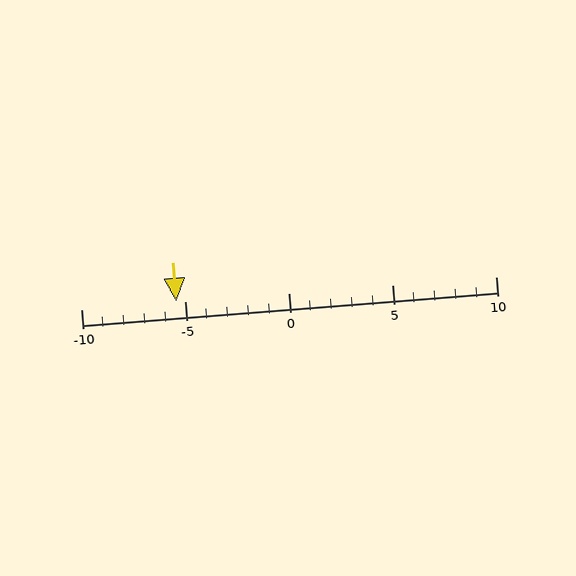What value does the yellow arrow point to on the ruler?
The yellow arrow points to approximately -5.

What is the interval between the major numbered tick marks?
The major tick marks are spaced 5 units apart.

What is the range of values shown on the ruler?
The ruler shows values from -10 to 10.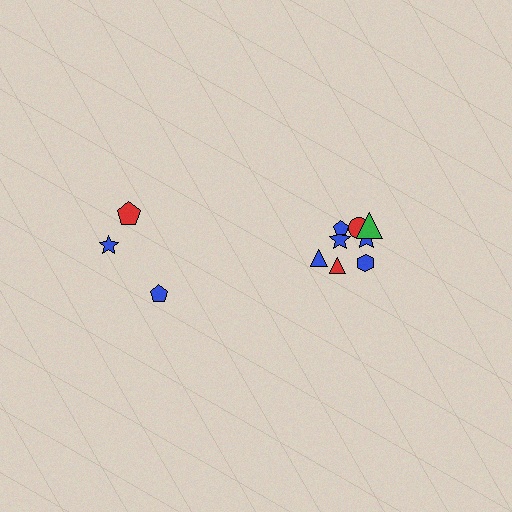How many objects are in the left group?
There are 3 objects.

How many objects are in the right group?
There are 8 objects.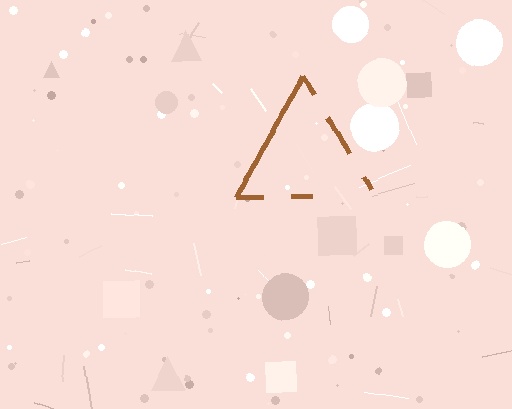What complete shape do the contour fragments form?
The contour fragments form a triangle.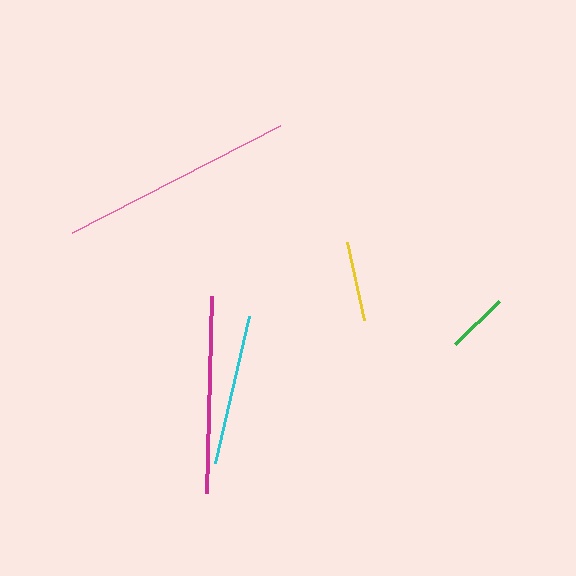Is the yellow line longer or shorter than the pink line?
The pink line is longer than the yellow line.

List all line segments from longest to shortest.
From longest to shortest: pink, magenta, cyan, yellow, green.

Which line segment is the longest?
The pink line is the longest at approximately 234 pixels.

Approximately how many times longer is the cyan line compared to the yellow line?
The cyan line is approximately 1.9 times the length of the yellow line.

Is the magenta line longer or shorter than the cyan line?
The magenta line is longer than the cyan line.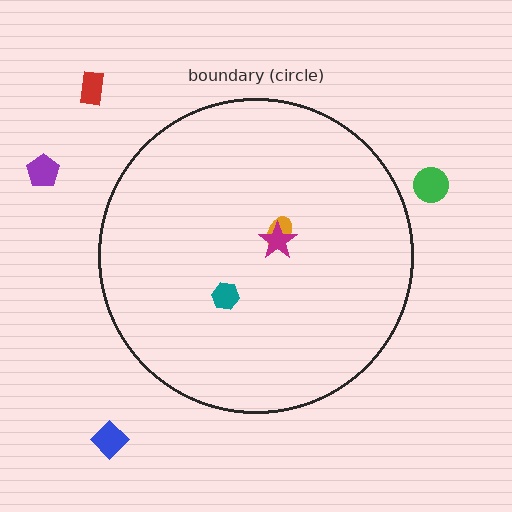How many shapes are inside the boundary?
3 inside, 4 outside.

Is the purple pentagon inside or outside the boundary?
Outside.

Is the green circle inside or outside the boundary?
Outside.